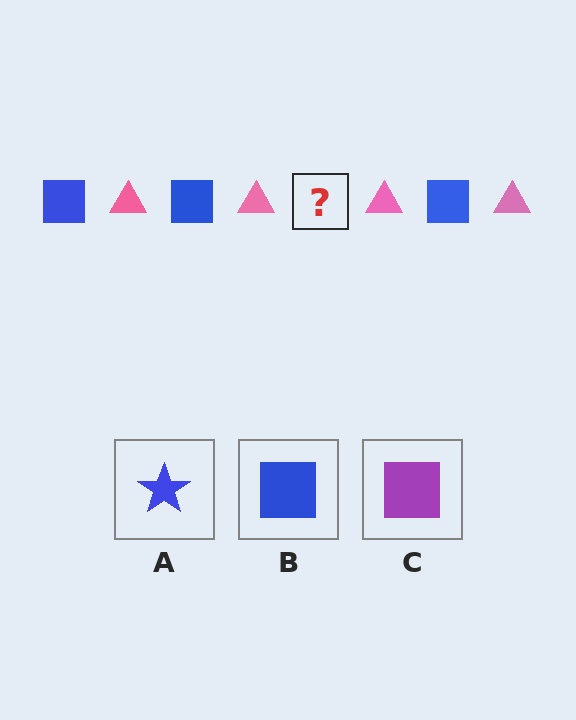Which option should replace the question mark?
Option B.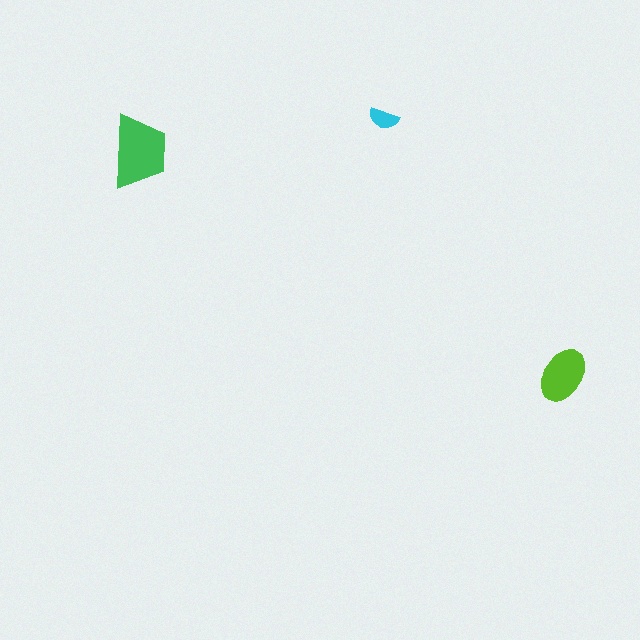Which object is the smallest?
The cyan semicircle.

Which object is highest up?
The cyan semicircle is topmost.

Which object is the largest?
The green trapezoid.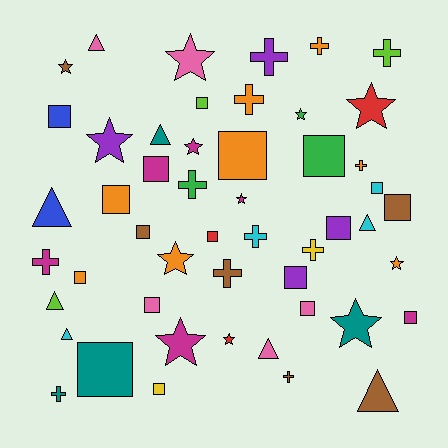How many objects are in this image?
There are 50 objects.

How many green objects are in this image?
There are 3 green objects.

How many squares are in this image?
There are 18 squares.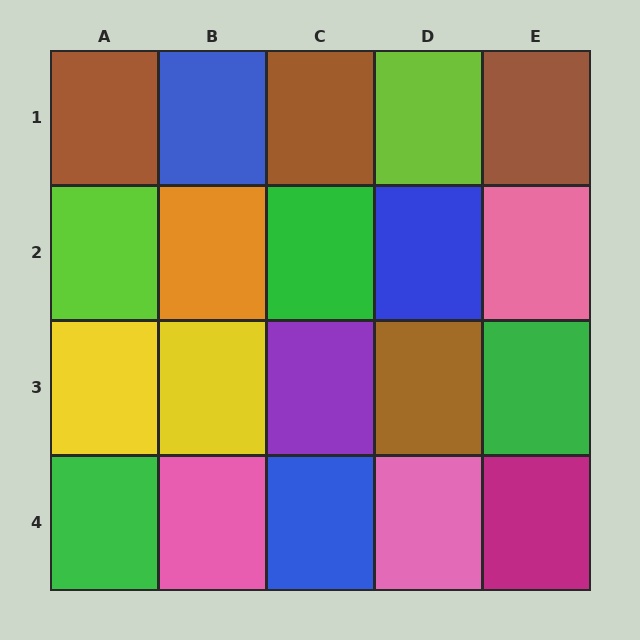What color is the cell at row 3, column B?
Yellow.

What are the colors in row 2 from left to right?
Lime, orange, green, blue, pink.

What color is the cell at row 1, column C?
Brown.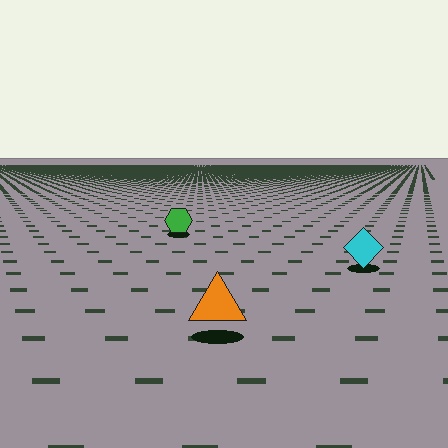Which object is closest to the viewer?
The orange triangle is closest. The texture marks near it are larger and more spread out.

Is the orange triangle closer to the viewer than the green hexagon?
Yes. The orange triangle is closer — you can tell from the texture gradient: the ground texture is coarser near it.